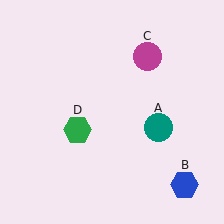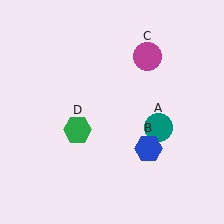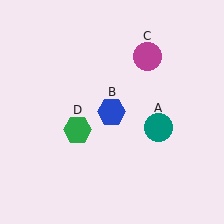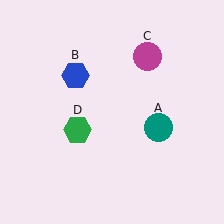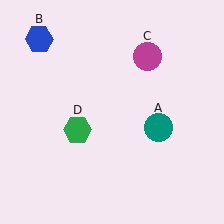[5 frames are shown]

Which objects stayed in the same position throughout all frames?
Teal circle (object A) and magenta circle (object C) and green hexagon (object D) remained stationary.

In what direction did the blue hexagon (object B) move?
The blue hexagon (object B) moved up and to the left.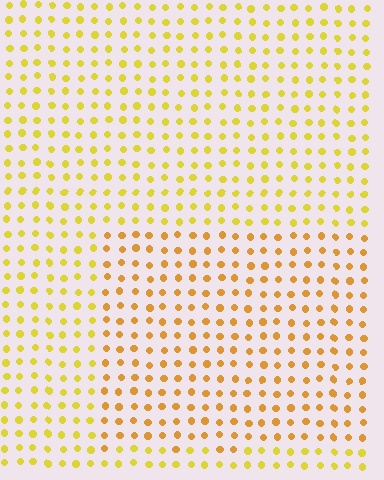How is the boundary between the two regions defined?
The boundary is defined purely by a slight shift in hue (about 23 degrees). Spacing, size, and orientation are identical on both sides.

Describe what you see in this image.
The image is filled with small yellow elements in a uniform arrangement. A rectangle-shaped region is visible where the elements are tinted to a slightly different hue, forming a subtle color boundary.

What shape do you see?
I see a rectangle.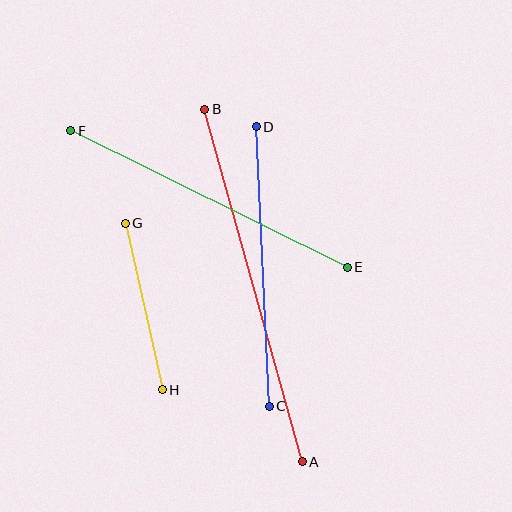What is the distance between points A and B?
The distance is approximately 366 pixels.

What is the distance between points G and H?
The distance is approximately 171 pixels.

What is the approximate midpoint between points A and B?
The midpoint is at approximately (253, 285) pixels.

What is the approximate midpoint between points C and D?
The midpoint is at approximately (263, 267) pixels.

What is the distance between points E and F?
The distance is approximately 309 pixels.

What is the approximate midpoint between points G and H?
The midpoint is at approximately (144, 306) pixels.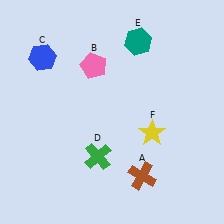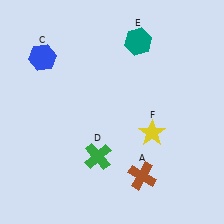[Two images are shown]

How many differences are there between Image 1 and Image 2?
There is 1 difference between the two images.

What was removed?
The pink pentagon (B) was removed in Image 2.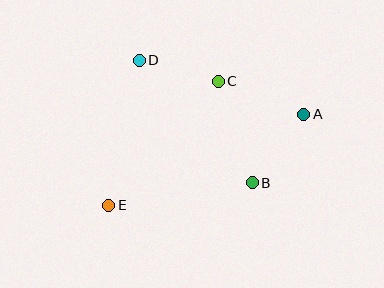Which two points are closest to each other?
Points C and D are closest to each other.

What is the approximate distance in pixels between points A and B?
The distance between A and B is approximately 86 pixels.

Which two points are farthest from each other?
Points A and E are farthest from each other.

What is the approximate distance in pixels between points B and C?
The distance between B and C is approximately 107 pixels.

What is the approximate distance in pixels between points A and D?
The distance between A and D is approximately 173 pixels.